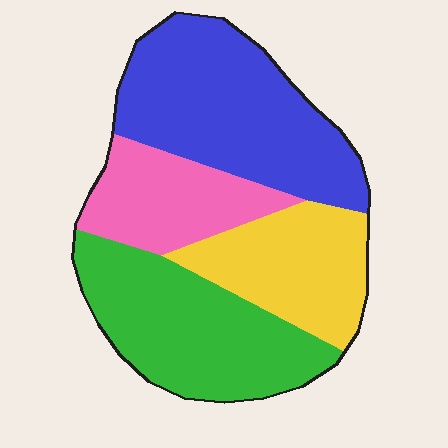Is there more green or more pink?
Green.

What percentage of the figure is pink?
Pink takes up about one sixth (1/6) of the figure.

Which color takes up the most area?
Blue, at roughly 35%.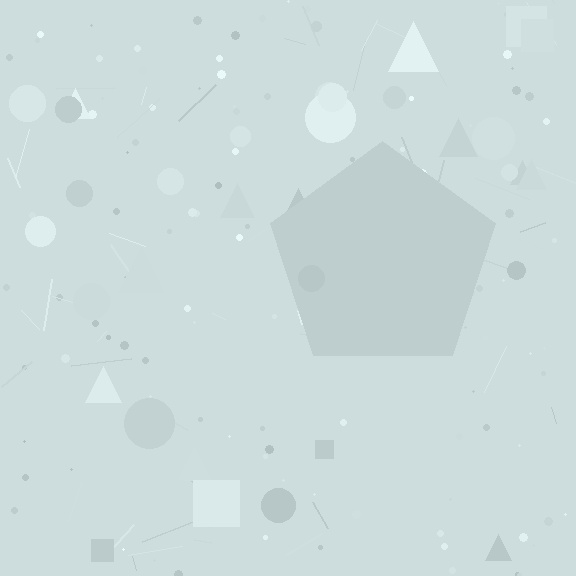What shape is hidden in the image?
A pentagon is hidden in the image.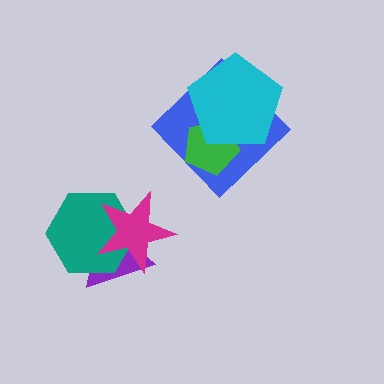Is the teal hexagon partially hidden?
Yes, it is partially covered by another shape.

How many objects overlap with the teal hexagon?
2 objects overlap with the teal hexagon.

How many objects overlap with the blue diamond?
2 objects overlap with the blue diamond.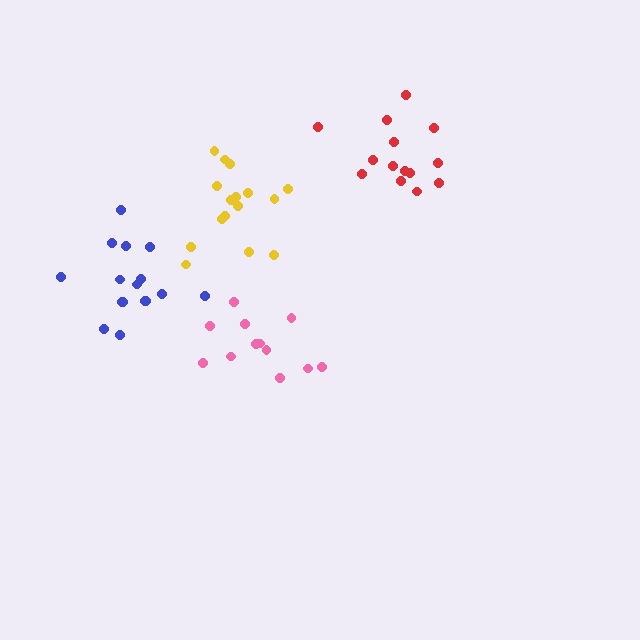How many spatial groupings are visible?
There are 4 spatial groupings.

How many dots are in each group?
Group 1: 14 dots, Group 2: 16 dots, Group 3: 12 dots, Group 4: 16 dots (58 total).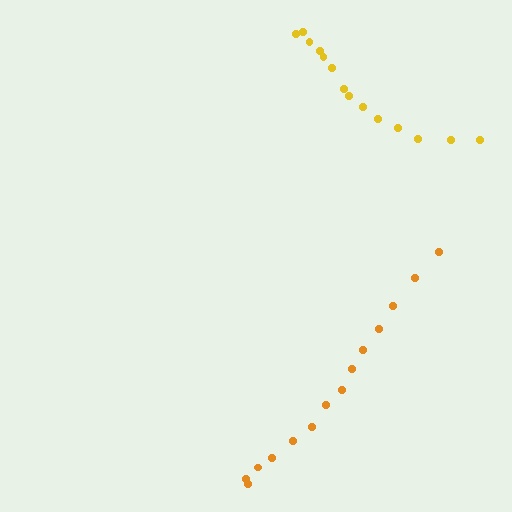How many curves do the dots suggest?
There are 2 distinct paths.